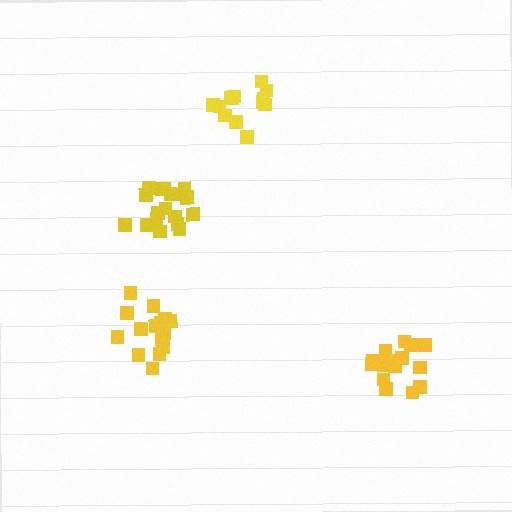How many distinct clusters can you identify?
There are 4 distinct clusters.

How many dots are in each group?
Group 1: 13 dots, Group 2: 19 dots, Group 3: 15 dots, Group 4: 16 dots (63 total).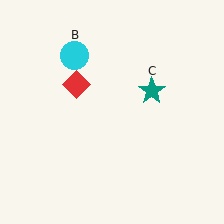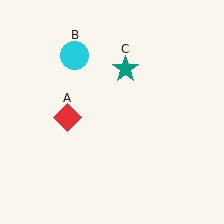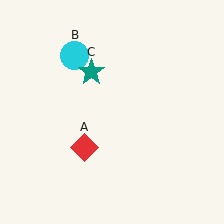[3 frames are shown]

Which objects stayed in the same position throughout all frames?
Cyan circle (object B) remained stationary.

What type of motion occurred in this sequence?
The red diamond (object A), teal star (object C) rotated counterclockwise around the center of the scene.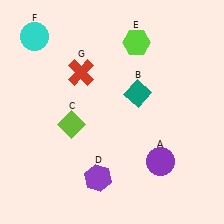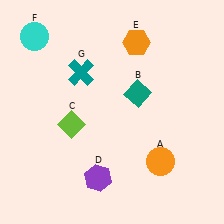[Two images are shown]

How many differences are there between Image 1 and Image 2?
There are 3 differences between the two images.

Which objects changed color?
A changed from purple to orange. E changed from lime to orange. G changed from red to teal.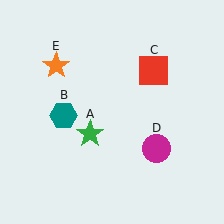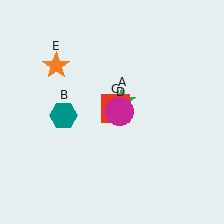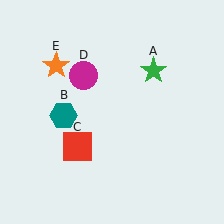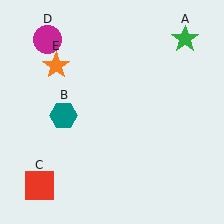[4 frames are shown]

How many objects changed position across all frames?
3 objects changed position: green star (object A), red square (object C), magenta circle (object D).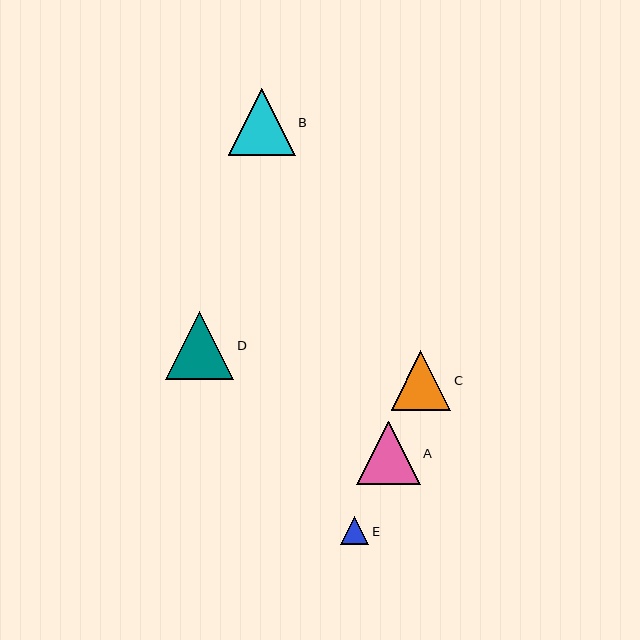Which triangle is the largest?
Triangle D is the largest with a size of approximately 68 pixels.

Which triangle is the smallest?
Triangle E is the smallest with a size of approximately 28 pixels.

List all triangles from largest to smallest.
From largest to smallest: D, B, A, C, E.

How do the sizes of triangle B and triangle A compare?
Triangle B and triangle A are approximately the same size.